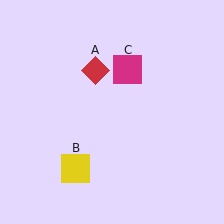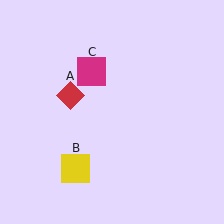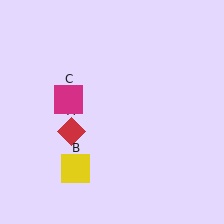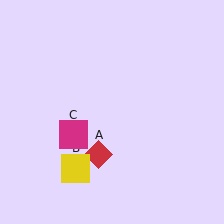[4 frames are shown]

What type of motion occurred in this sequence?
The red diamond (object A), magenta square (object C) rotated counterclockwise around the center of the scene.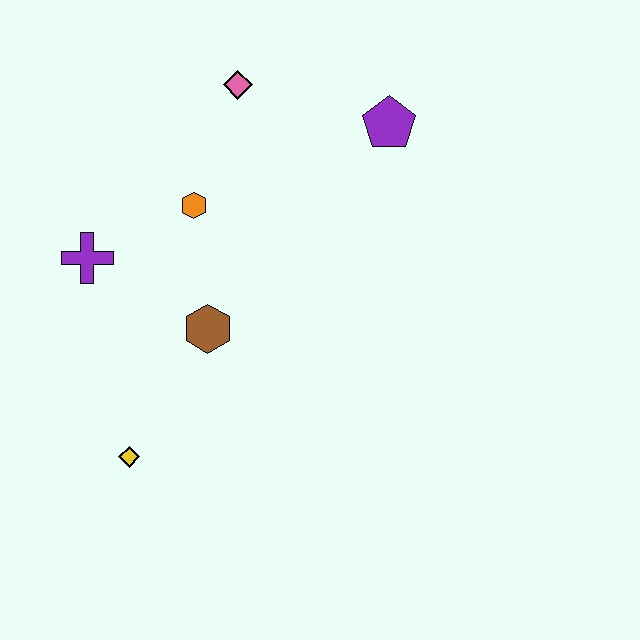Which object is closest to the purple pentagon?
The pink diamond is closest to the purple pentagon.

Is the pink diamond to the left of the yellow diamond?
No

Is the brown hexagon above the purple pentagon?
No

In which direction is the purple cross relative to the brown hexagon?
The purple cross is to the left of the brown hexagon.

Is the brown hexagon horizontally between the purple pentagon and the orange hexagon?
Yes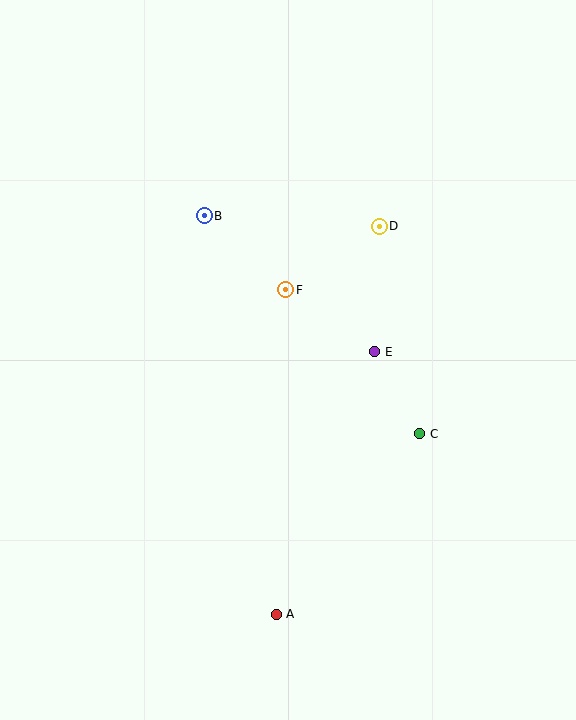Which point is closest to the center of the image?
Point F at (286, 290) is closest to the center.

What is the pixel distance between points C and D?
The distance between C and D is 211 pixels.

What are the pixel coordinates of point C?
Point C is at (420, 434).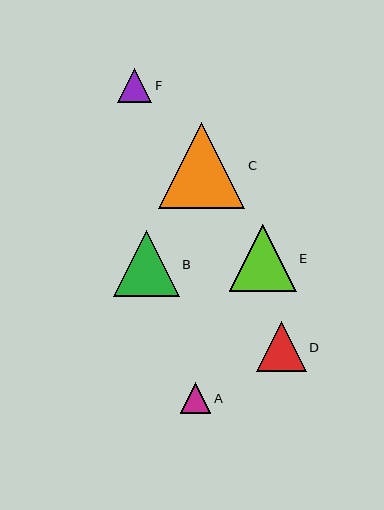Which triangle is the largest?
Triangle C is the largest with a size of approximately 86 pixels.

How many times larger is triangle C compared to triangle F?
Triangle C is approximately 2.5 times the size of triangle F.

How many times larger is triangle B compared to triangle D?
Triangle B is approximately 1.3 times the size of triangle D.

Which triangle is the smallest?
Triangle A is the smallest with a size of approximately 31 pixels.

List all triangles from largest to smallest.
From largest to smallest: C, E, B, D, F, A.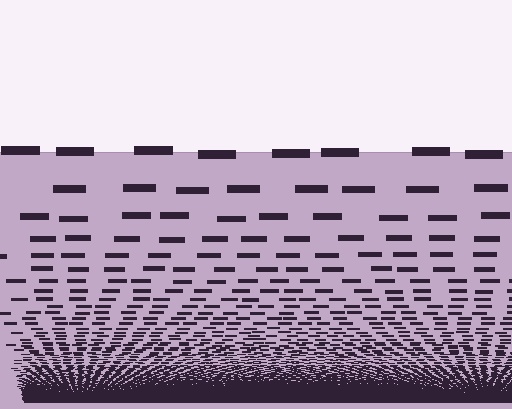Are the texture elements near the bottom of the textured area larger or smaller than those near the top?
Smaller. The gradient is inverted — elements near the bottom are smaller and denser.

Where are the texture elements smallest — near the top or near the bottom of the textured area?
Near the bottom.